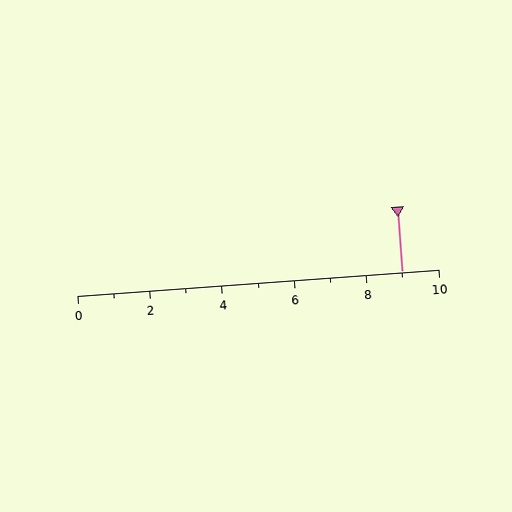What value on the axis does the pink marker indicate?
The marker indicates approximately 9.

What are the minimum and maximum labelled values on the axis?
The axis runs from 0 to 10.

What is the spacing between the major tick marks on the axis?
The major ticks are spaced 2 apart.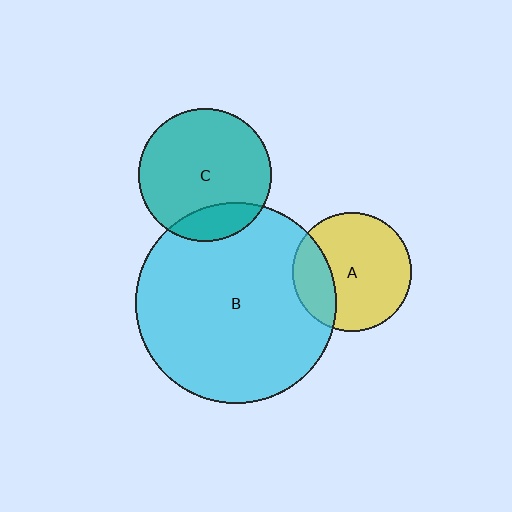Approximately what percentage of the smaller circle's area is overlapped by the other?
Approximately 25%.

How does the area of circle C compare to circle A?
Approximately 1.3 times.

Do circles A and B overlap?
Yes.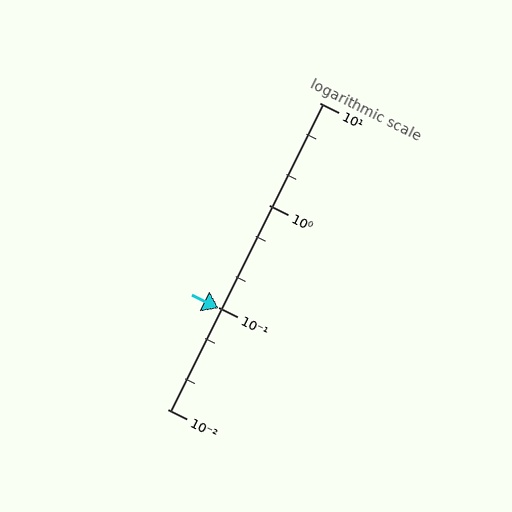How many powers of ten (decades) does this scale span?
The scale spans 3 decades, from 0.01 to 10.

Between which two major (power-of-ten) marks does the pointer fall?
The pointer is between 0.01 and 0.1.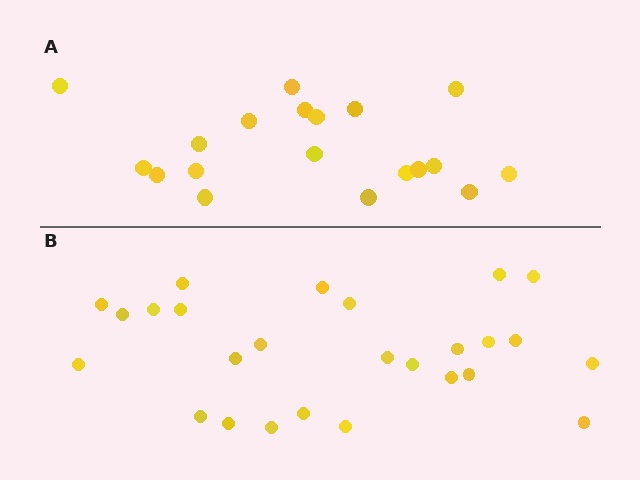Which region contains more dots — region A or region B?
Region B (the bottom region) has more dots.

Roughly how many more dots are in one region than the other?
Region B has roughly 8 or so more dots than region A.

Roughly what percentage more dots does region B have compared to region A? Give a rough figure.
About 35% more.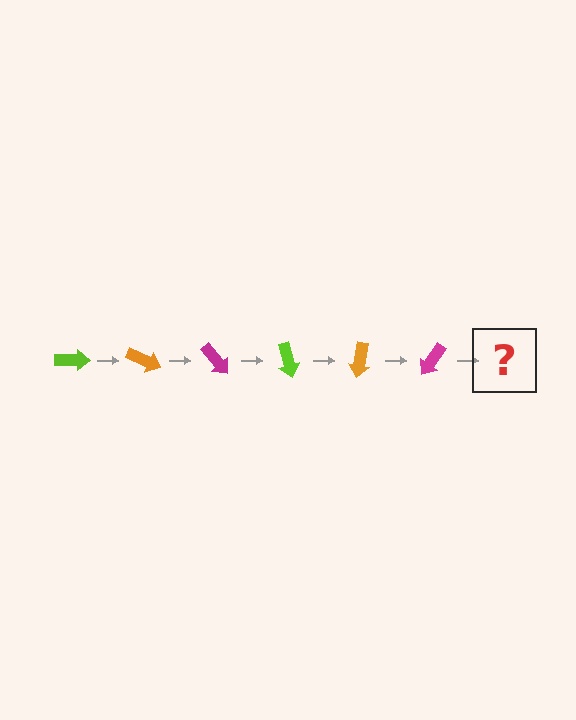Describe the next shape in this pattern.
It should be a lime arrow, rotated 150 degrees from the start.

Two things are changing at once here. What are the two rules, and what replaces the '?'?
The two rules are that it rotates 25 degrees each step and the color cycles through lime, orange, and magenta. The '?' should be a lime arrow, rotated 150 degrees from the start.